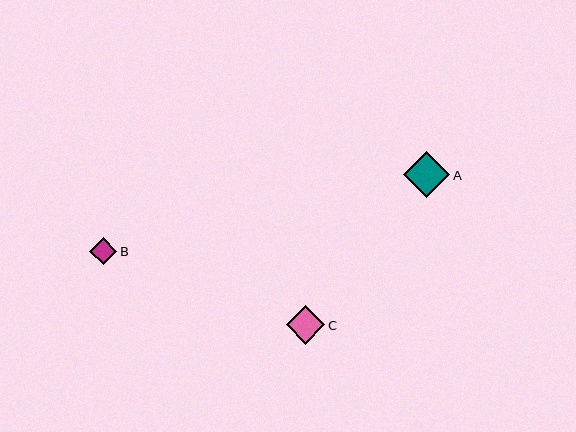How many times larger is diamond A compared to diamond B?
Diamond A is approximately 1.7 times the size of diamond B.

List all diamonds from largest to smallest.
From largest to smallest: A, C, B.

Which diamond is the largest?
Diamond A is the largest with a size of approximately 46 pixels.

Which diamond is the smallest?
Diamond B is the smallest with a size of approximately 27 pixels.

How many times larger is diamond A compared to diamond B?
Diamond A is approximately 1.7 times the size of diamond B.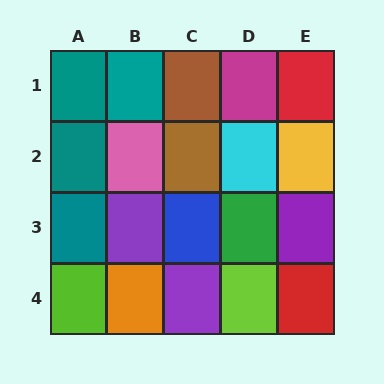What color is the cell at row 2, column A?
Teal.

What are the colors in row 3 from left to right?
Teal, purple, blue, green, purple.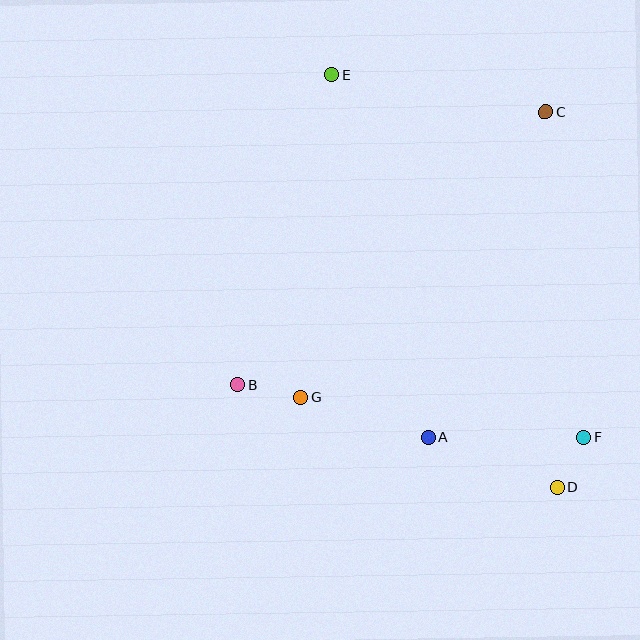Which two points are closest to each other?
Points D and F are closest to each other.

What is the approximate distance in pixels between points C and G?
The distance between C and G is approximately 376 pixels.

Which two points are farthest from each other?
Points D and E are farthest from each other.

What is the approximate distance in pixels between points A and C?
The distance between A and C is approximately 346 pixels.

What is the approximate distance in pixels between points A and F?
The distance between A and F is approximately 156 pixels.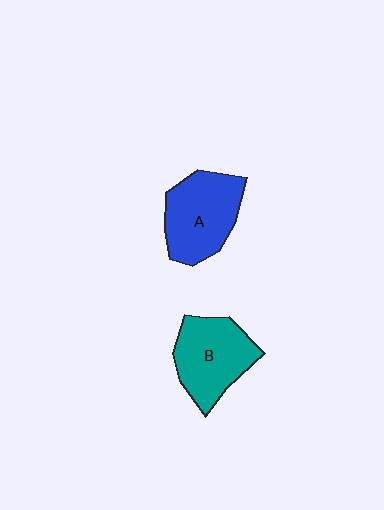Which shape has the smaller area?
Shape B (teal).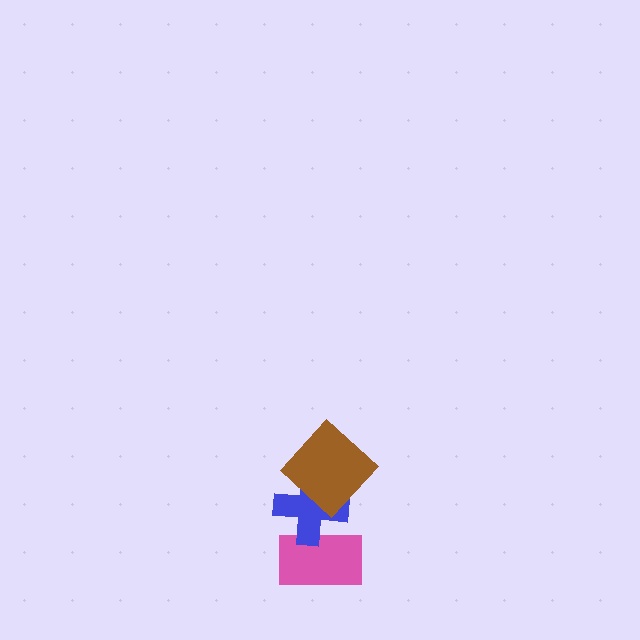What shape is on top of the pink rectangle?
The blue cross is on top of the pink rectangle.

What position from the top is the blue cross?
The blue cross is 2nd from the top.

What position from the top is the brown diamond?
The brown diamond is 1st from the top.